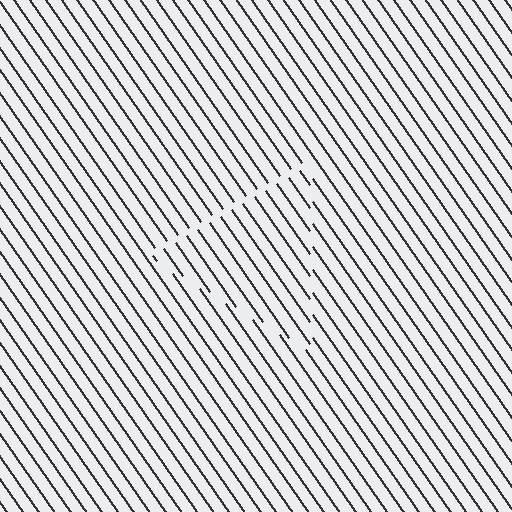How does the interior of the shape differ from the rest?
The interior of the shape contains the same grating, shifted by half a period — the contour is defined by the phase discontinuity where line-ends from the inner and outer gratings abut.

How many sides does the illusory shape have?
3 sides — the line-ends trace a triangle.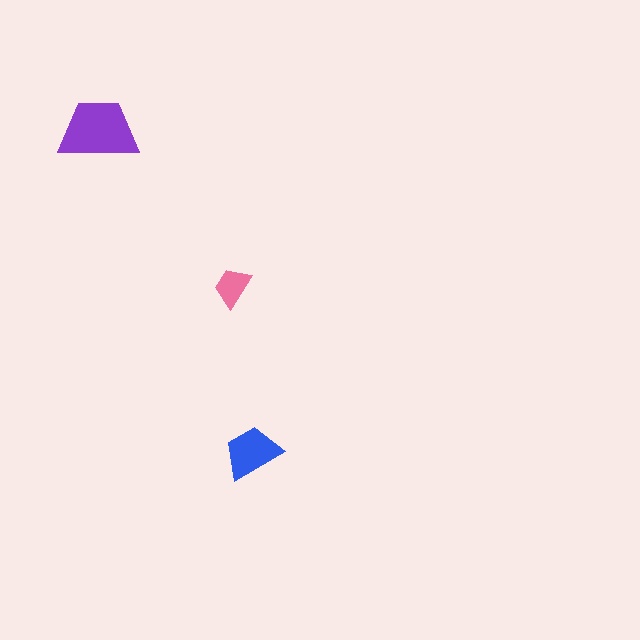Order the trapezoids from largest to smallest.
the purple one, the blue one, the pink one.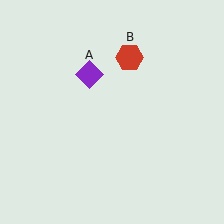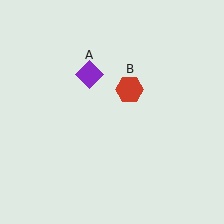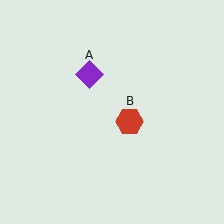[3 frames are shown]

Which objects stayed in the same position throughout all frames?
Purple diamond (object A) remained stationary.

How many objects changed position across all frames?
1 object changed position: red hexagon (object B).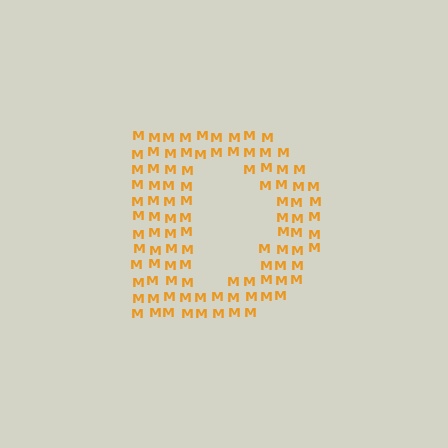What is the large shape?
The large shape is the letter D.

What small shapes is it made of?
It is made of small letter M's.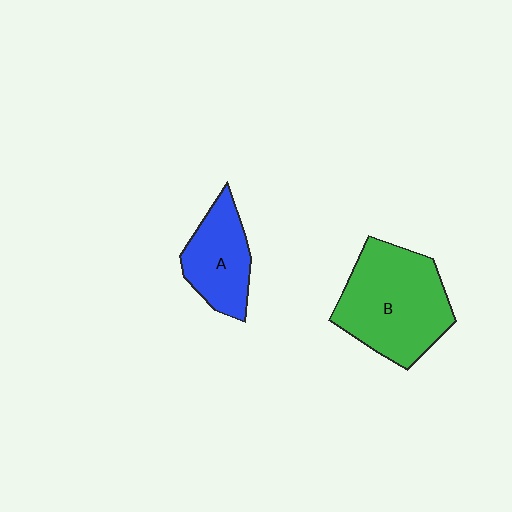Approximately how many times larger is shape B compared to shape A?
Approximately 1.7 times.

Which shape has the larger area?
Shape B (green).